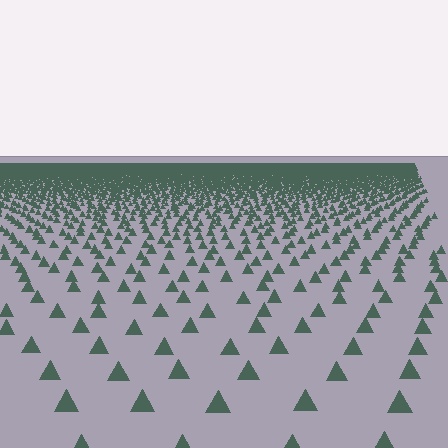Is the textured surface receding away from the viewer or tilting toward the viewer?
The surface is receding away from the viewer. Texture elements get smaller and denser toward the top.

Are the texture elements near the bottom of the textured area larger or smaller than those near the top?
Larger. Near the bottom, elements are closer to the viewer and appear at a bigger on-screen size.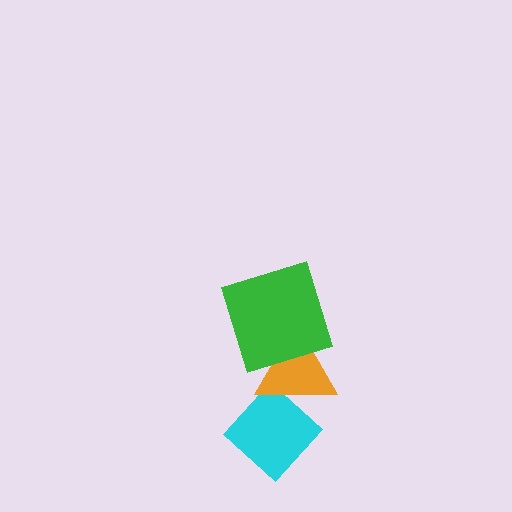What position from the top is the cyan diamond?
The cyan diamond is 3rd from the top.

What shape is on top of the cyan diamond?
The orange triangle is on top of the cyan diamond.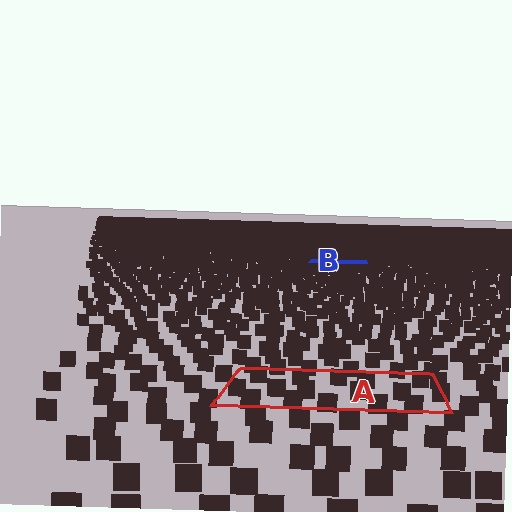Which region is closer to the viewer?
Region A is closer. The texture elements there are larger and more spread out.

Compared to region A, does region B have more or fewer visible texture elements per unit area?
Region B has more texture elements per unit area — they are packed more densely because it is farther away.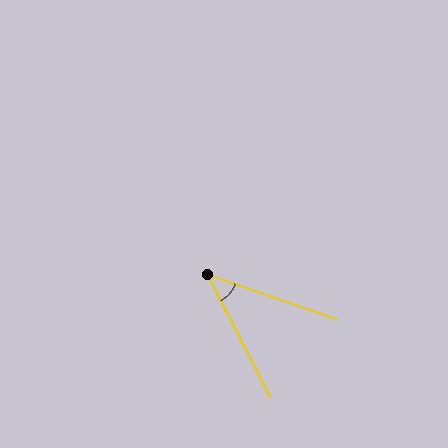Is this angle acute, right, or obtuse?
It is acute.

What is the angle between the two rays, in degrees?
Approximately 44 degrees.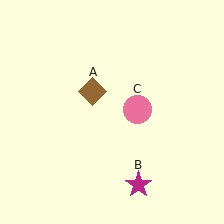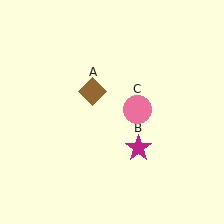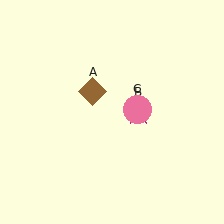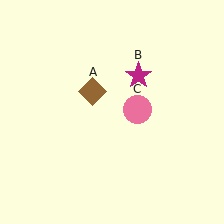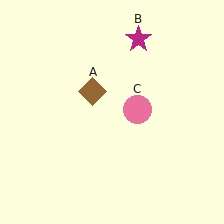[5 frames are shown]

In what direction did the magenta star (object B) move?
The magenta star (object B) moved up.